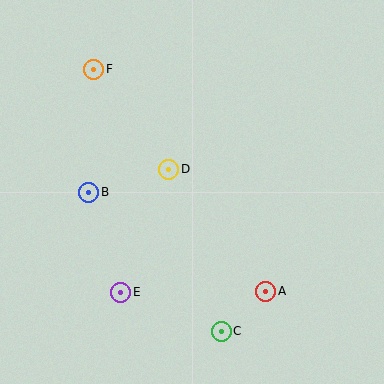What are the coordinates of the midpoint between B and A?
The midpoint between B and A is at (177, 242).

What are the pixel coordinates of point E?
Point E is at (121, 292).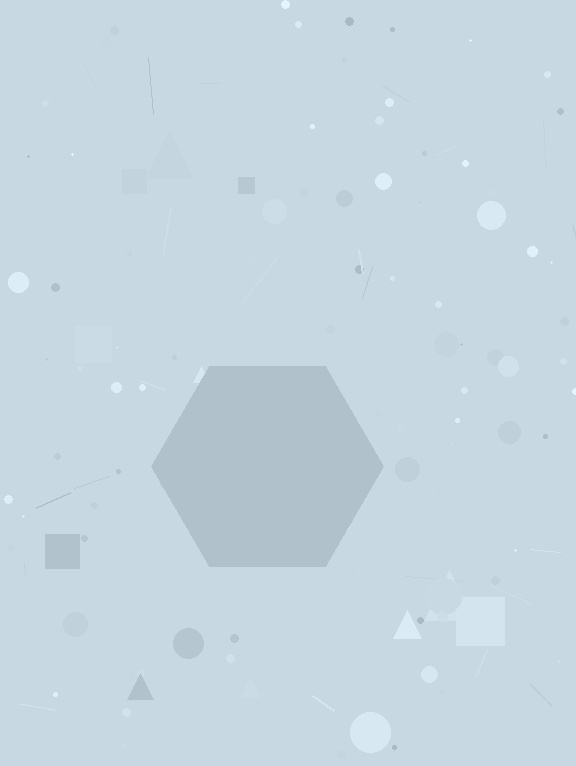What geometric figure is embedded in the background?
A hexagon is embedded in the background.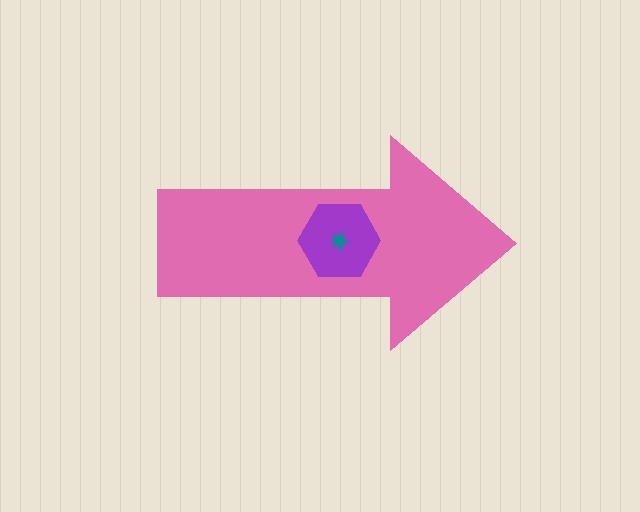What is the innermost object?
The teal star.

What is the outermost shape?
The pink arrow.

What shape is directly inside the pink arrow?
The purple hexagon.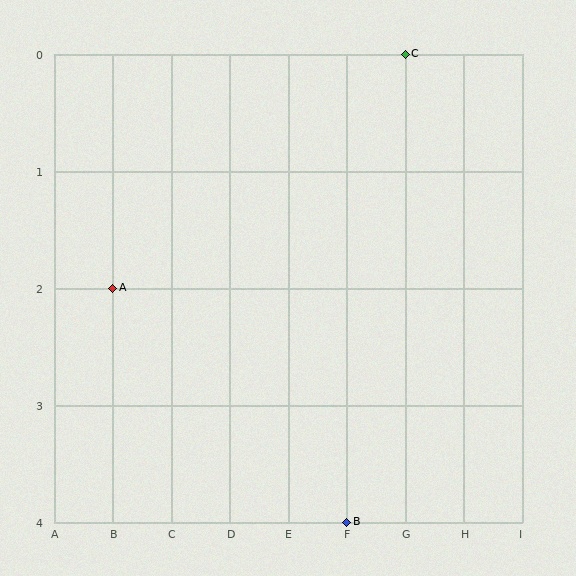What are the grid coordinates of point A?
Point A is at grid coordinates (B, 2).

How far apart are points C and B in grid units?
Points C and B are 1 column and 4 rows apart (about 4.1 grid units diagonally).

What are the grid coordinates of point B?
Point B is at grid coordinates (F, 4).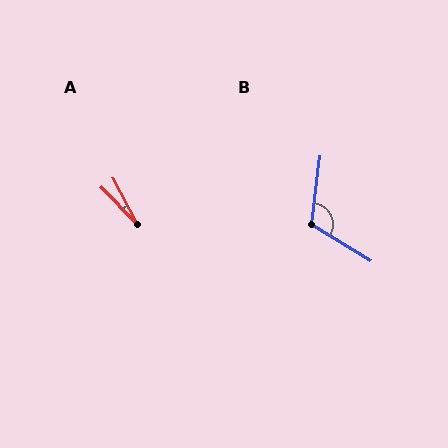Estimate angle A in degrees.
Approximately 16 degrees.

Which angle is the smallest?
A, at approximately 16 degrees.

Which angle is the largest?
B, at approximately 114 degrees.